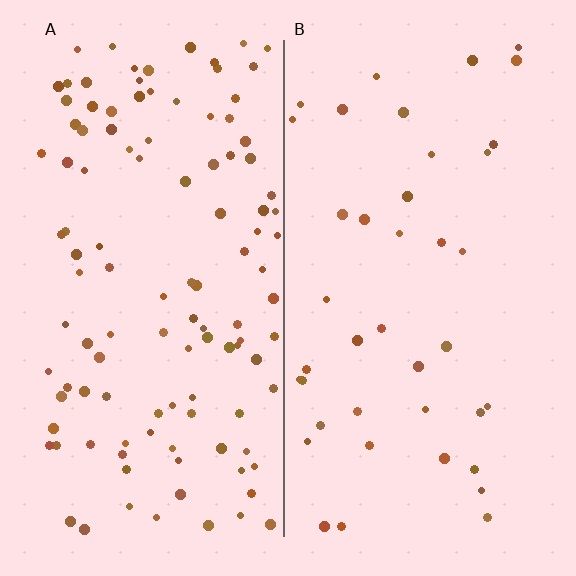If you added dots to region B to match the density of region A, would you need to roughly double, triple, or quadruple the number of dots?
Approximately triple.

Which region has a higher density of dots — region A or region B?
A (the left).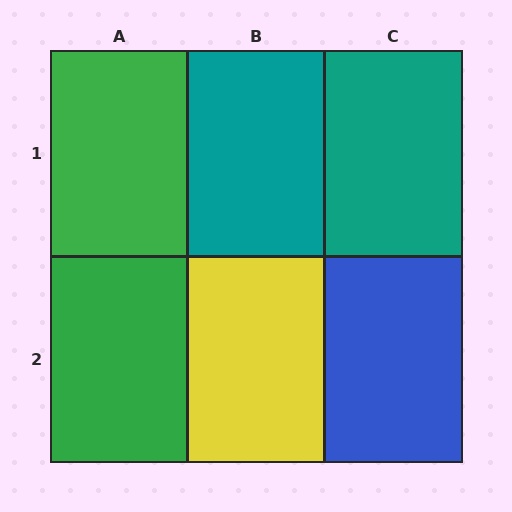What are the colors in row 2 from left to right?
Green, yellow, blue.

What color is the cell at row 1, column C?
Teal.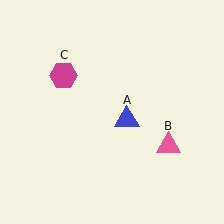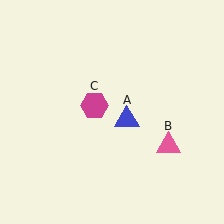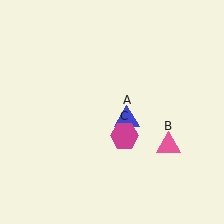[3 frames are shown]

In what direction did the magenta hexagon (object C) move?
The magenta hexagon (object C) moved down and to the right.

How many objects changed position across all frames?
1 object changed position: magenta hexagon (object C).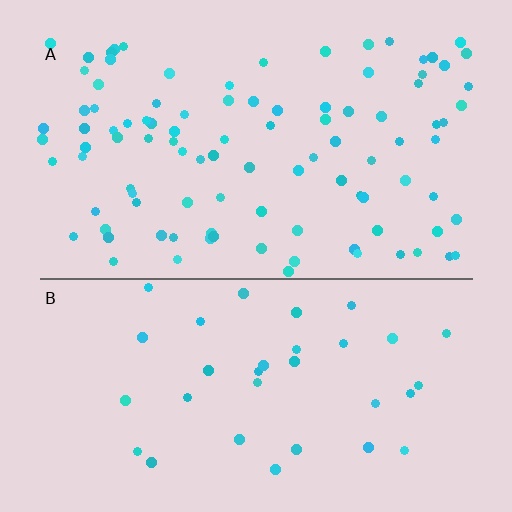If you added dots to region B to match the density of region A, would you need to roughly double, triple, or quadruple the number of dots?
Approximately triple.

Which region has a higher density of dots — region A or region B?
A (the top).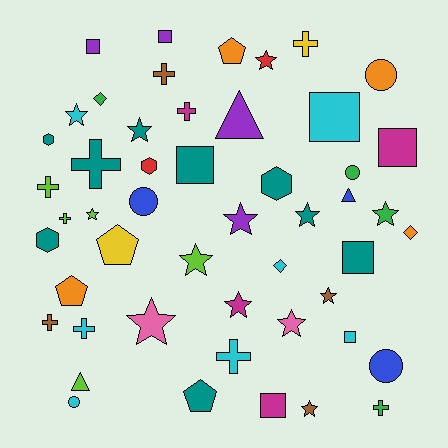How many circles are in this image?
There are 5 circles.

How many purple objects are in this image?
There are 4 purple objects.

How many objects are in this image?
There are 50 objects.